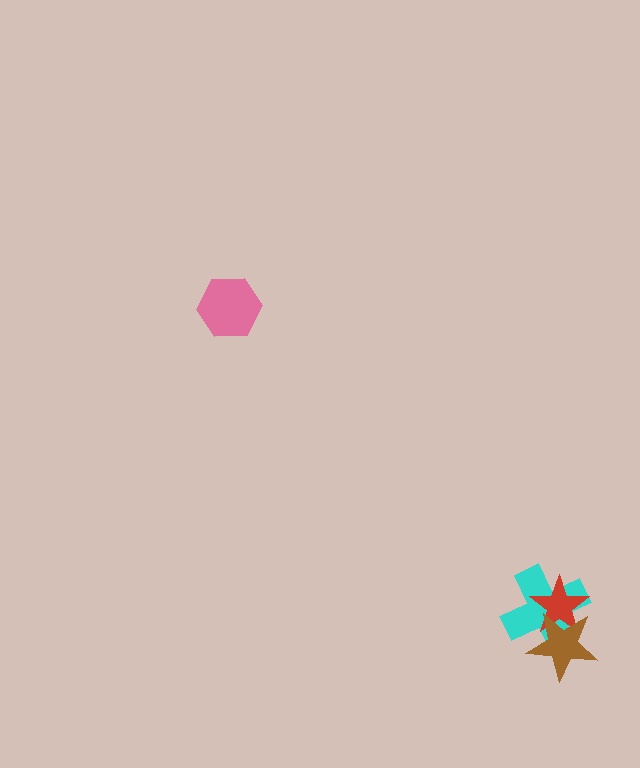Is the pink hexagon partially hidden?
No, no other shape covers it.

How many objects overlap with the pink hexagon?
0 objects overlap with the pink hexagon.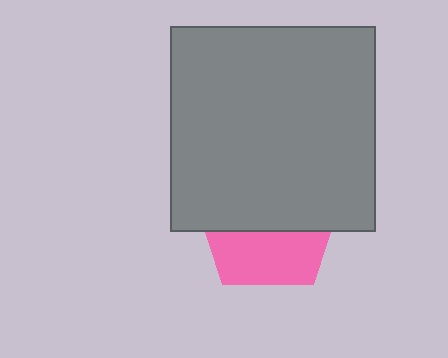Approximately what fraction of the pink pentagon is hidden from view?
Roughly 59% of the pink pentagon is hidden behind the gray square.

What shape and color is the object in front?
The object in front is a gray square.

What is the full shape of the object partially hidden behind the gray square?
The partially hidden object is a pink pentagon.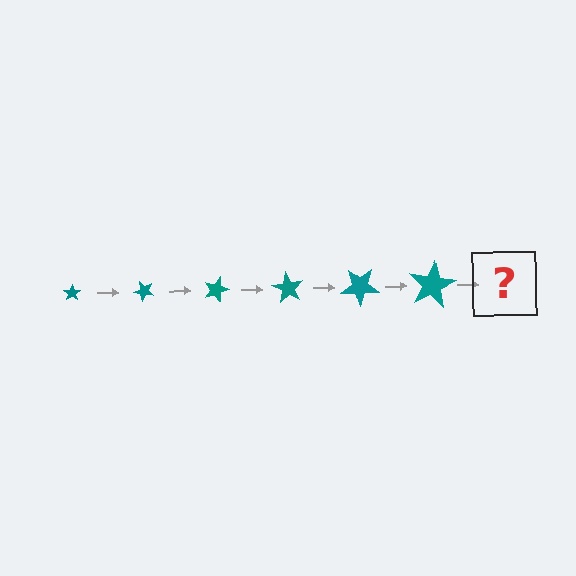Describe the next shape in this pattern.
It should be a star, larger than the previous one and rotated 270 degrees from the start.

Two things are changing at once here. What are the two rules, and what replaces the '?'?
The two rules are that the star grows larger each step and it rotates 45 degrees each step. The '?' should be a star, larger than the previous one and rotated 270 degrees from the start.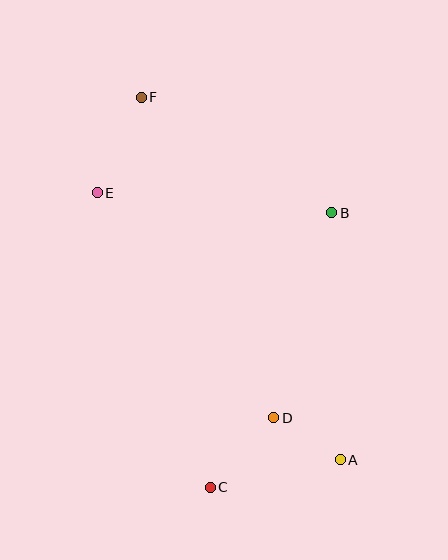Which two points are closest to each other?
Points A and D are closest to each other.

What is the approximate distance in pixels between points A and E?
The distance between A and E is approximately 361 pixels.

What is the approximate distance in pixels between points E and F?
The distance between E and F is approximately 105 pixels.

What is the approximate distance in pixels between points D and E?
The distance between D and E is approximately 286 pixels.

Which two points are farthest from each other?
Points A and F are farthest from each other.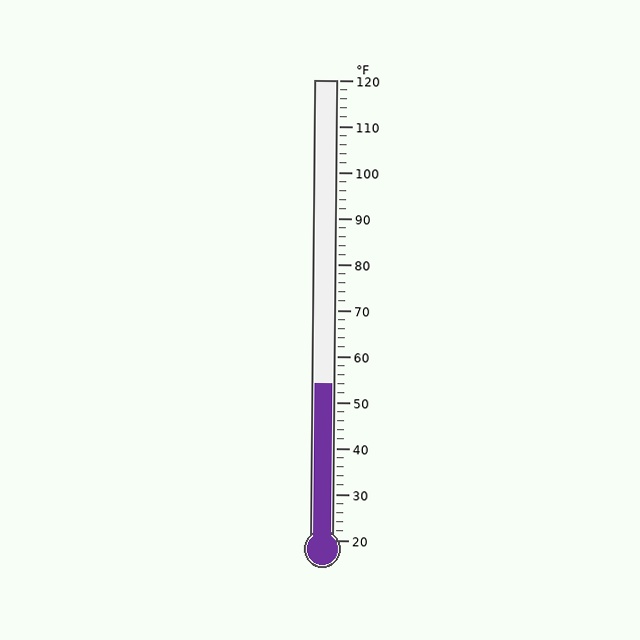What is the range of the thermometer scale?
The thermometer scale ranges from 20°F to 120°F.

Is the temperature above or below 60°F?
The temperature is below 60°F.